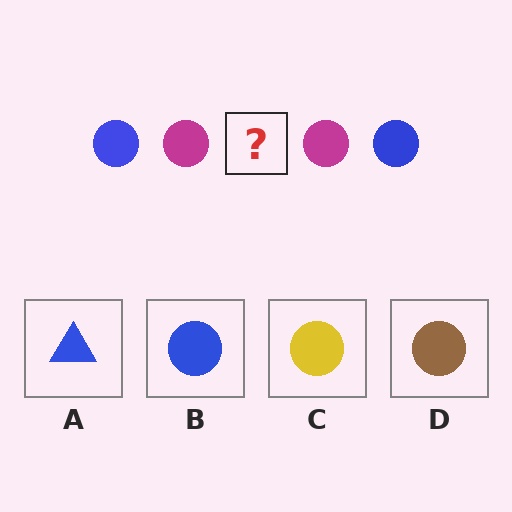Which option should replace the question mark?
Option B.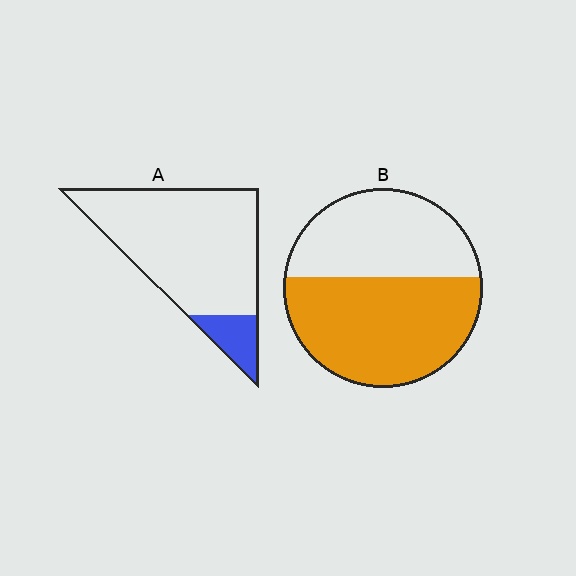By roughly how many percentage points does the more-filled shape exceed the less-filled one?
By roughly 45 percentage points (B over A).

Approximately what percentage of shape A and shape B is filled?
A is approximately 15% and B is approximately 55%.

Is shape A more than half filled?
No.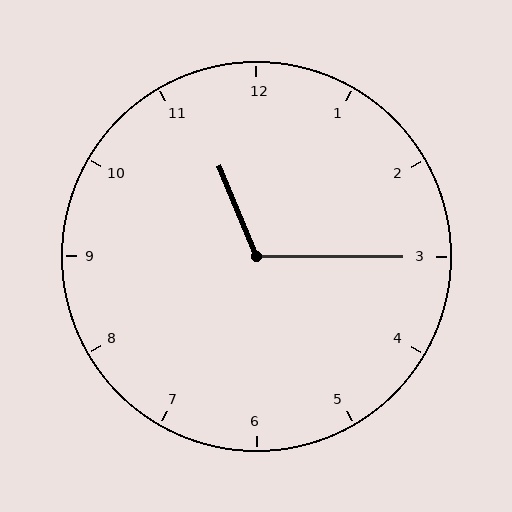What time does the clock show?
11:15.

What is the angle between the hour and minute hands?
Approximately 112 degrees.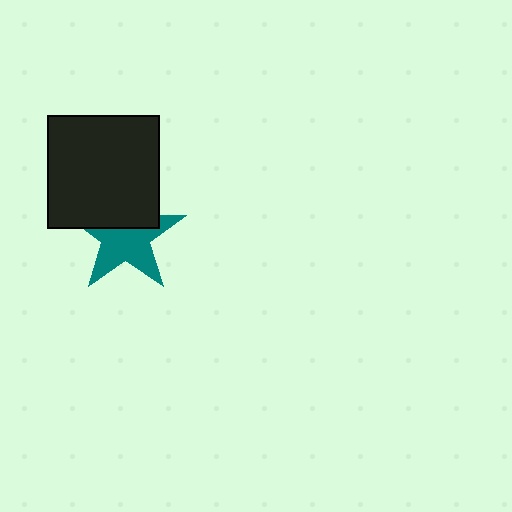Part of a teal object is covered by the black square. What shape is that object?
It is a star.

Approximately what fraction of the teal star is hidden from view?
Roughly 40% of the teal star is hidden behind the black square.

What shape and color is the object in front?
The object in front is a black square.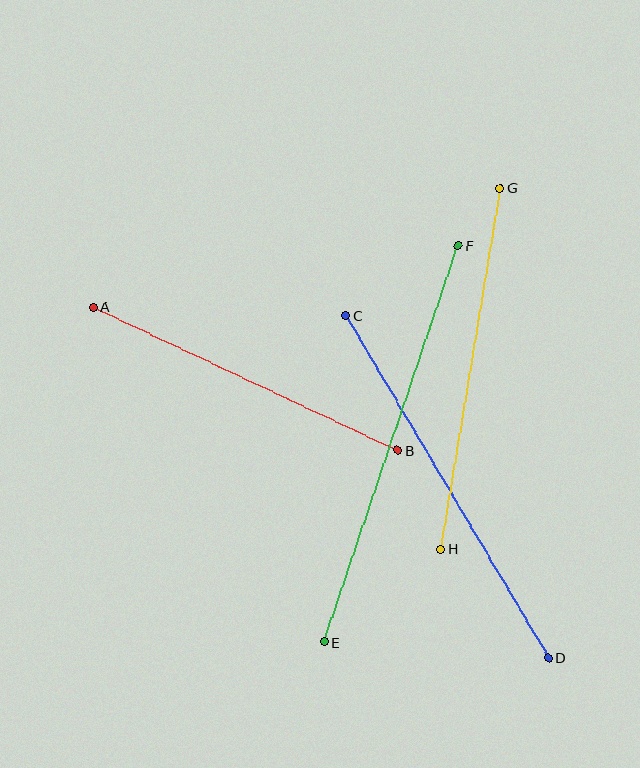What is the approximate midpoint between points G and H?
The midpoint is at approximately (470, 369) pixels.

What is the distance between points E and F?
The distance is approximately 419 pixels.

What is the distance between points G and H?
The distance is approximately 366 pixels.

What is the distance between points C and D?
The distance is approximately 398 pixels.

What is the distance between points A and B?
The distance is approximately 336 pixels.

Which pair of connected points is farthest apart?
Points E and F are farthest apart.